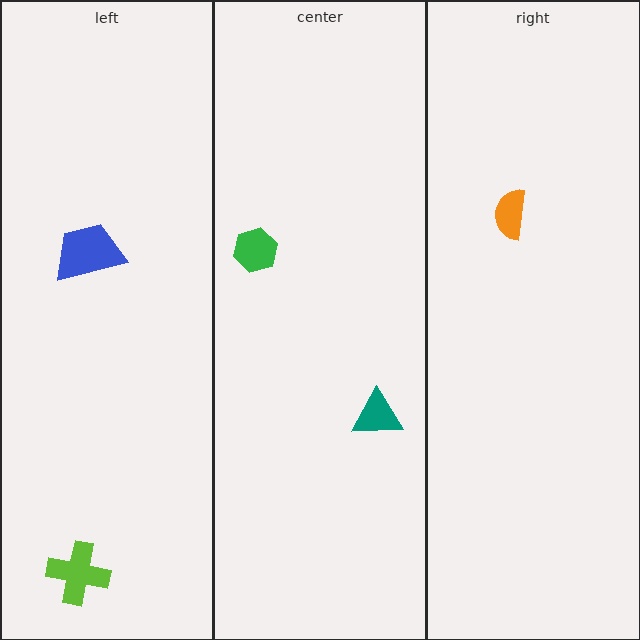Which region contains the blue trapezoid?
The left region.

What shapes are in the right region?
The orange semicircle.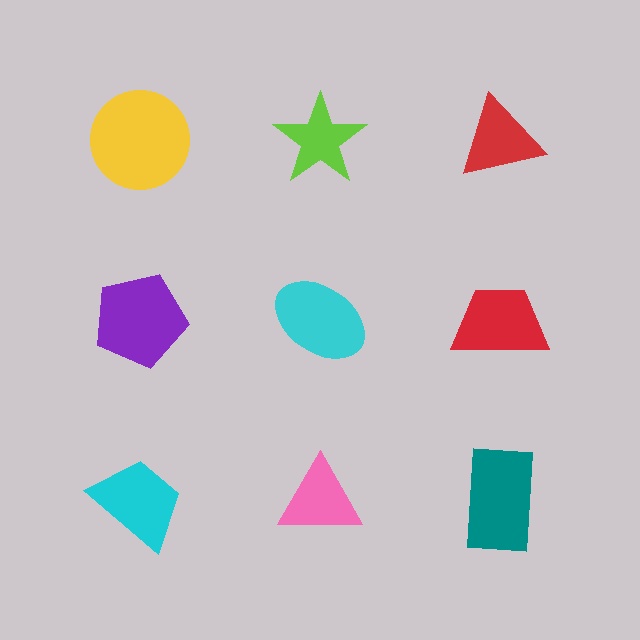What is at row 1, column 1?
A yellow circle.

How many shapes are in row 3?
3 shapes.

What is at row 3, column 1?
A cyan trapezoid.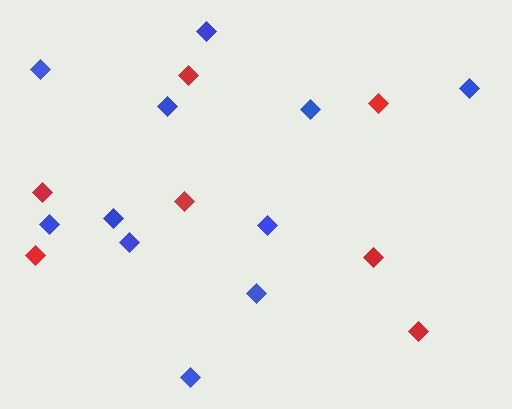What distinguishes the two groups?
There are 2 groups: one group of blue diamonds (11) and one group of red diamonds (7).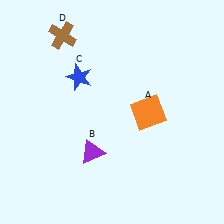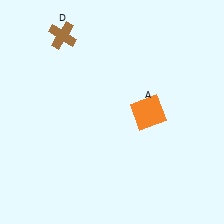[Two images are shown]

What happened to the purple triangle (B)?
The purple triangle (B) was removed in Image 2. It was in the bottom-left area of Image 1.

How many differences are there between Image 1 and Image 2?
There are 2 differences between the two images.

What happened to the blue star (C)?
The blue star (C) was removed in Image 2. It was in the top-left area of Image 1.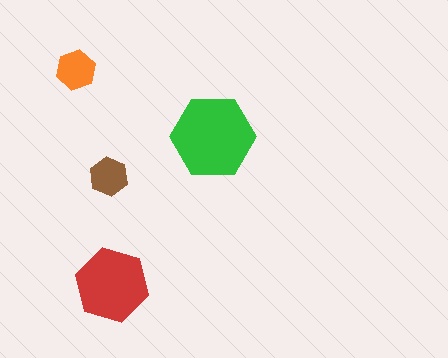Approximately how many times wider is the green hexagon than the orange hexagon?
About 2 times wider.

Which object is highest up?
The orange hexagon is topmost.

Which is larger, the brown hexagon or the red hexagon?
The red one.